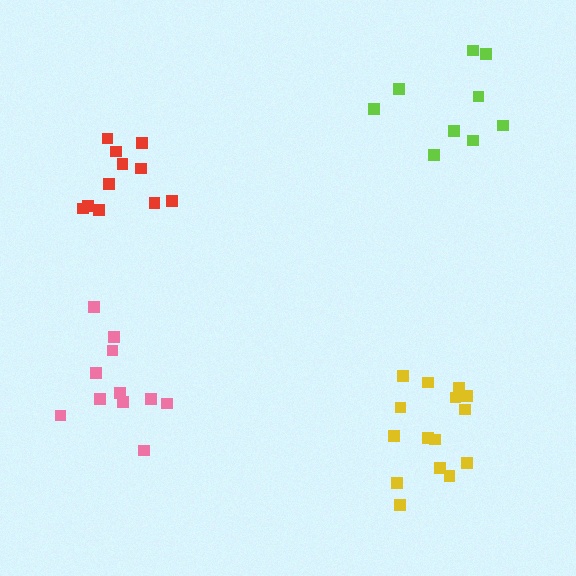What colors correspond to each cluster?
The clusters are colored: lime, pink, yellow, red.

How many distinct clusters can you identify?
There are 4 distinct clusters.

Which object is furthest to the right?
The lime cluster is rightmost.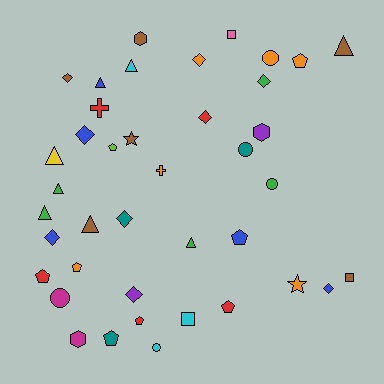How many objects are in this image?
There are 40 objects.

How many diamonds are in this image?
There are 9 diamonds.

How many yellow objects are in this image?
There is 1 yellow object.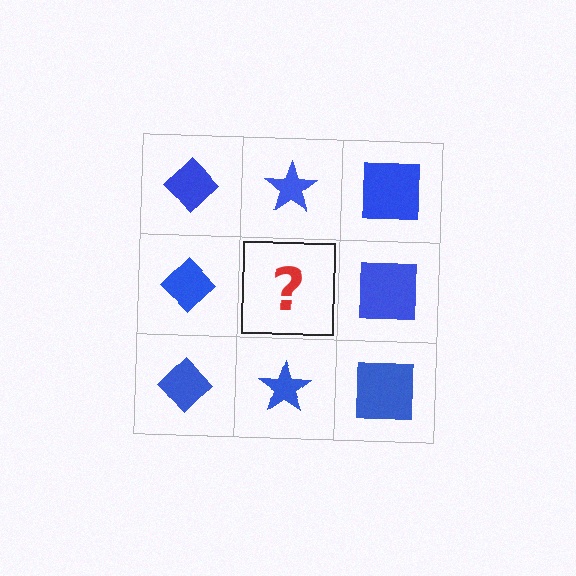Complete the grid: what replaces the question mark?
The question mark should be replaced with a blue star.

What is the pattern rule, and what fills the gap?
The rule is that each column has a consistent shape. The gap should be filled with a blue star.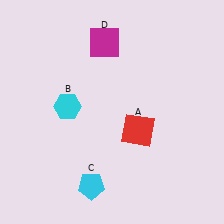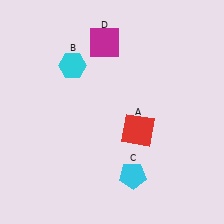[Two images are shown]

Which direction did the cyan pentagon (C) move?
The cyan pentagon (C) moved right.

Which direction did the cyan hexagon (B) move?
The cyan hexagon (B) moved up.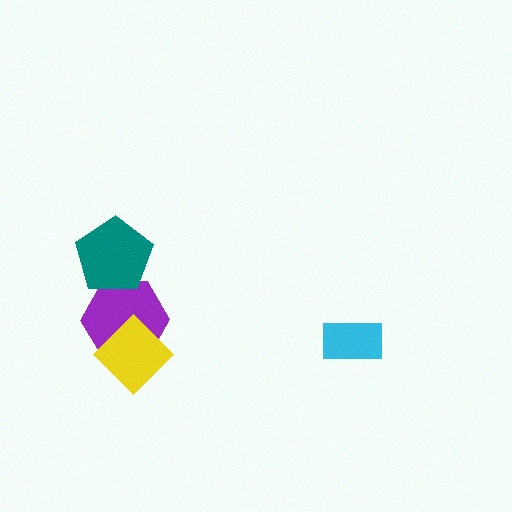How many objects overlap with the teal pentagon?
1 object overlaps with the teal pentagon.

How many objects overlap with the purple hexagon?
2 objects overlap with the purple hexagon.